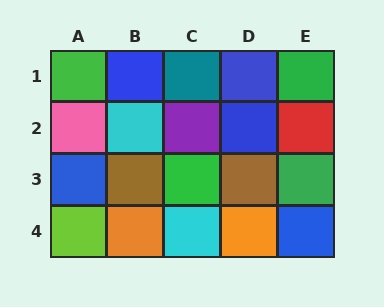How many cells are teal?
1 cell is teal.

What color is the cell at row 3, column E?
Green.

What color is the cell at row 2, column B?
Cyan.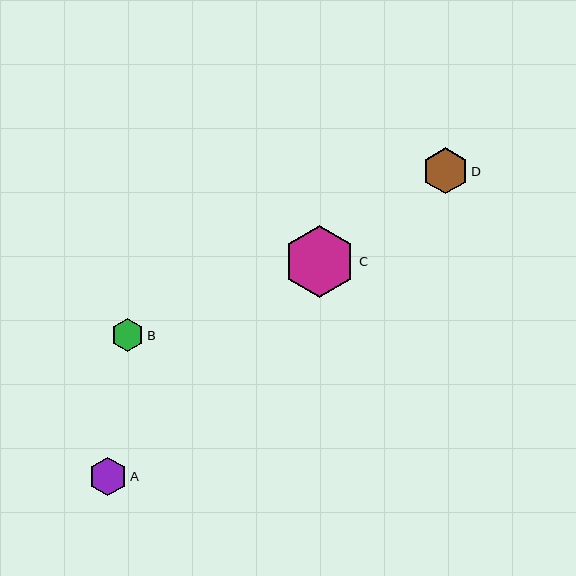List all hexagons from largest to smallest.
From largest to smallest: C, D, A, B.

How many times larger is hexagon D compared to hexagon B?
Hexagon D is approximately 1.4 times the size of hexagon B.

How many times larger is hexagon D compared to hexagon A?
Hexagon D is approximately 1.2 times the size of hexagon A.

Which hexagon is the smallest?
Hexagon B is the smallest with a size of approximately 33 pixels.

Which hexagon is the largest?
Hexagon C is the largest with a size of approximately 72 pixels.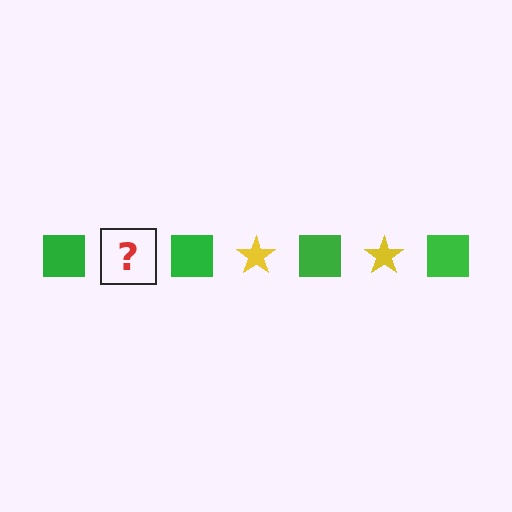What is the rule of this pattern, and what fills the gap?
The rule is that the pattern alternates between green square and yellow star. The gap should be filled with a yellow star.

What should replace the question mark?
The question mark should be replaced with a yellow star.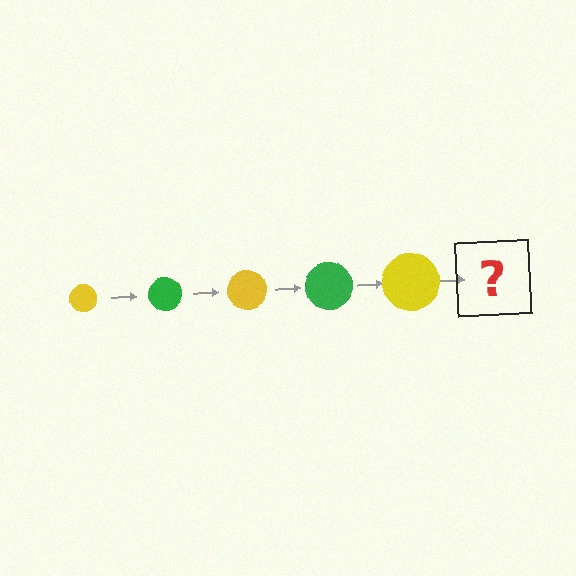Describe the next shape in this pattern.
It should be a green circle, larger than the previous one.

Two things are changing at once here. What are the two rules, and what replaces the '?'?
The two rules are that the circle grows larger each step and the color cycles through yellow and green. The '?' should be a green circle, larger than the previous one.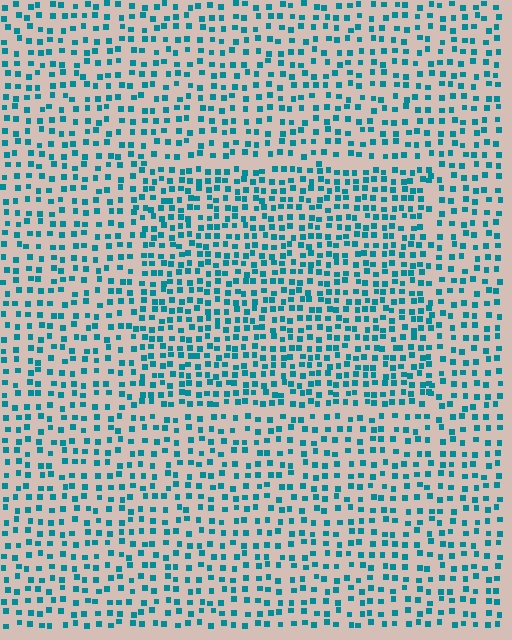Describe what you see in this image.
The image contains small teal elements arranged at two different densities. A rectangle-shaped region is visible where the elements are more densely packed than the surrounding area.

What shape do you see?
I see a rectangle.